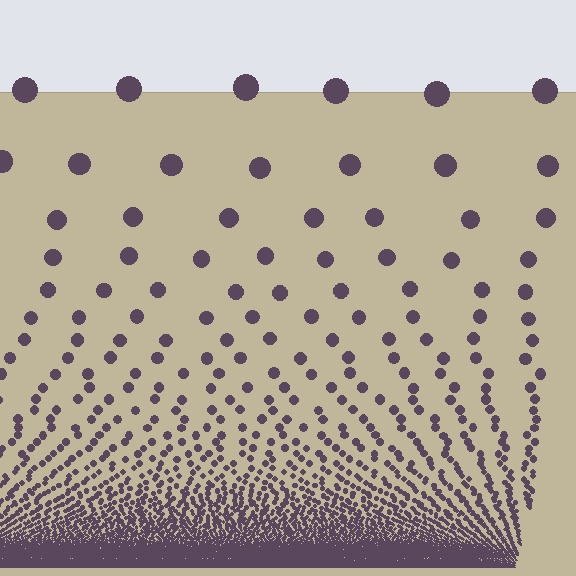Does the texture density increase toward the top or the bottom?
Density increases toward the bottom.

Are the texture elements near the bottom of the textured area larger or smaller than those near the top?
Smaller. The gradient is inverted — elements near the bottom are smaller and denser.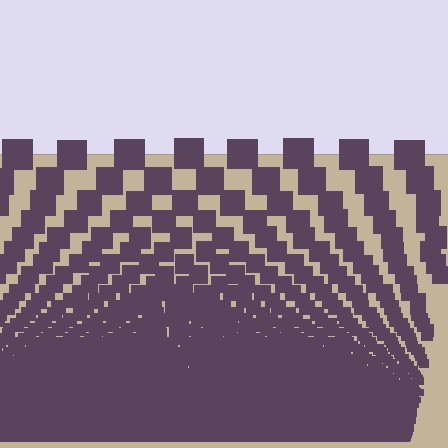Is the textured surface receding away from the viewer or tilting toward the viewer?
The surface appears to tilt toward the viewer. Texture elements get larger and sparser toward the top.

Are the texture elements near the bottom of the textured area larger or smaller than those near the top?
Smaller. The gradient is inverted — elements near the bottom are smaller and denser.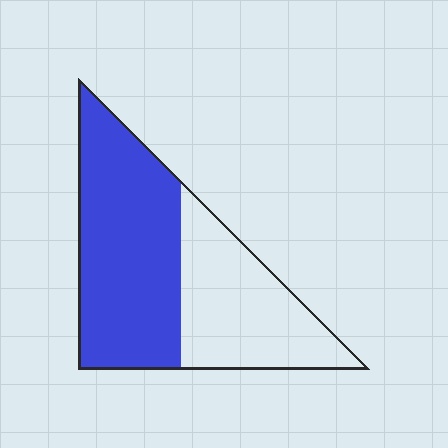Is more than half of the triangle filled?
Yes.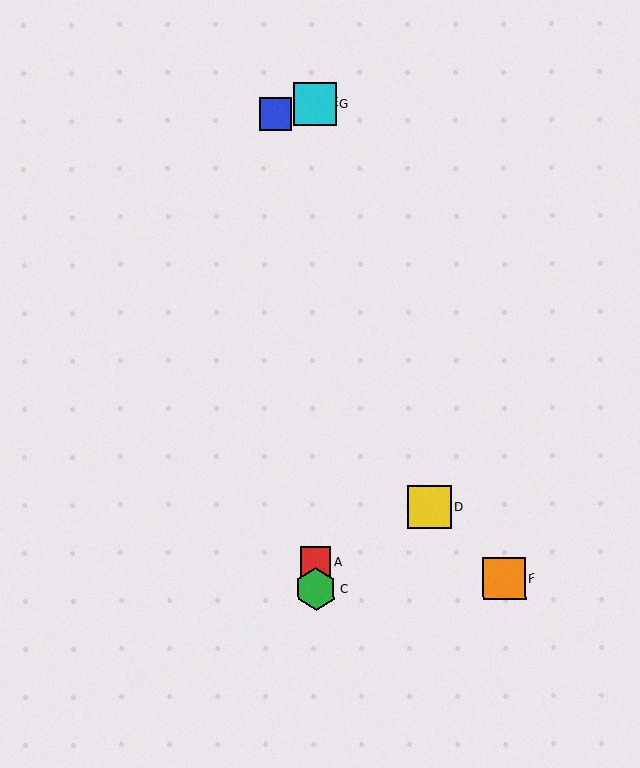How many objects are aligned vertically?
4 objects (A, C, E, G) are aligned vertically.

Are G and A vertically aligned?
Yes, both are at x≈315.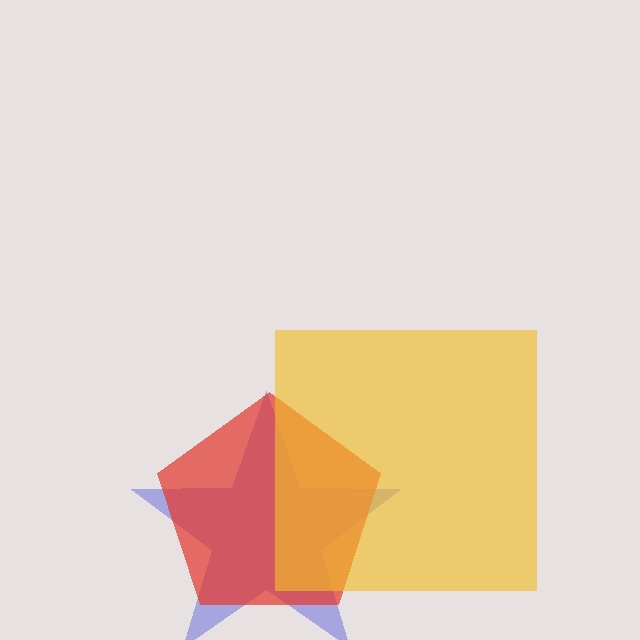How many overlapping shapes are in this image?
There are 3 overlapping shapes in the image.